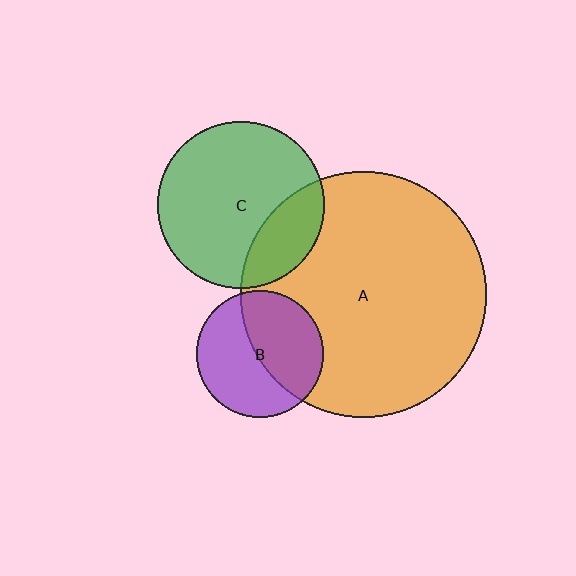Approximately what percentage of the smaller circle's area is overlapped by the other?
Approximately 50%.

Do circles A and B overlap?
Yes.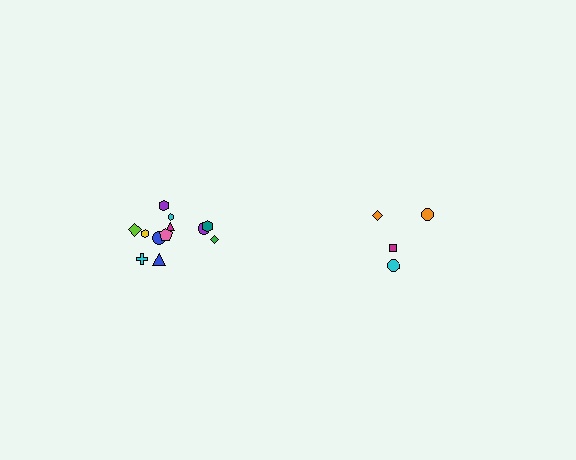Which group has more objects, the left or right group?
The left group.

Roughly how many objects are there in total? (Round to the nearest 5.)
Roughly 15 objects in total.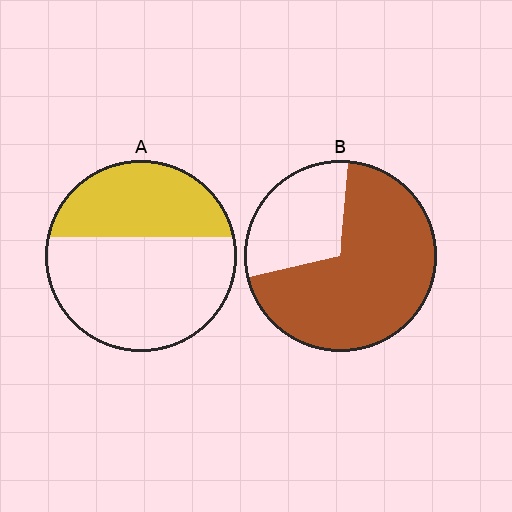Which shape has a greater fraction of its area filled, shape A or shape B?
Shape B.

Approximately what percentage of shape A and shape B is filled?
A is approximately 35% and B is approximately 70%.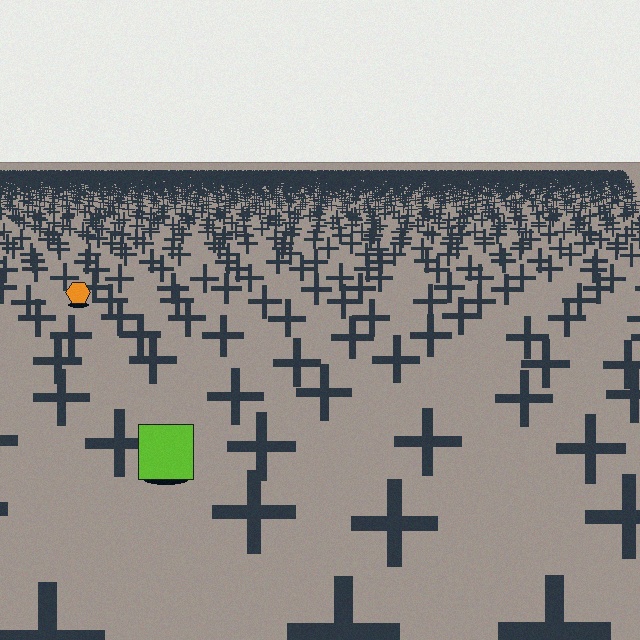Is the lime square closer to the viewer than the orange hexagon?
Yes. The lime square is closer — you can tell from the texture gradient: the ground texture is coarser near it.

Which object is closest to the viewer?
The lime square is closest. The texture marks near it are larger and more spread out.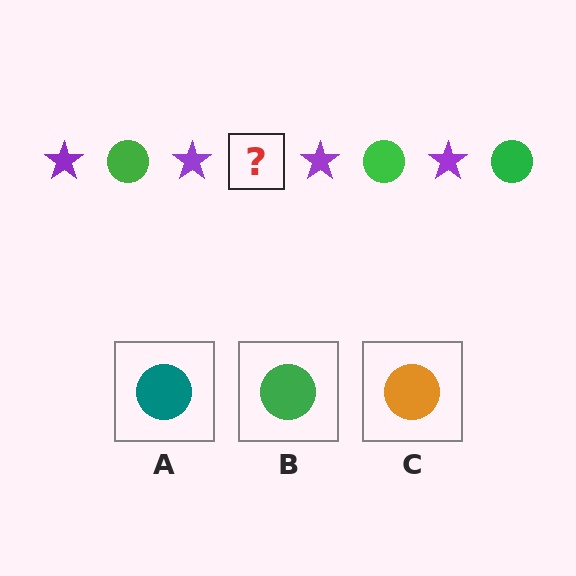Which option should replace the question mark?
Option B.